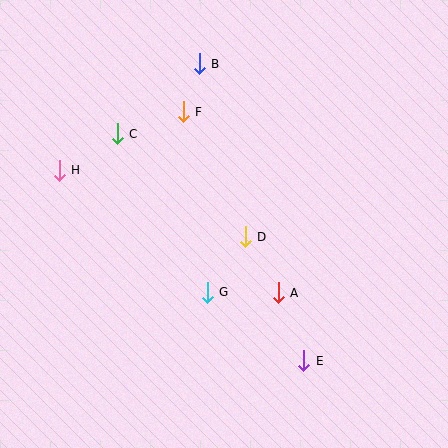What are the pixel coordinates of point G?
Point G is at (207, 292).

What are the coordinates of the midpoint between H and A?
The midpoint between H and A is at (169, 231).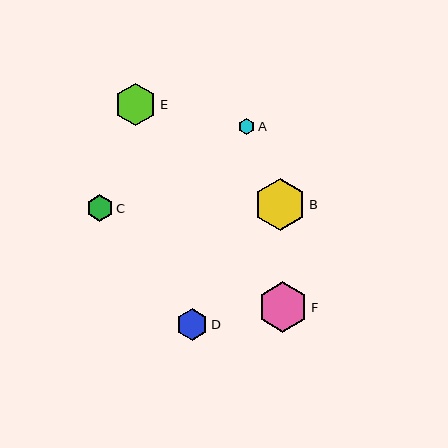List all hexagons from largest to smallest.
From largest to smallest: B, F, E, D, C, A.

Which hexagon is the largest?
Hexagon B is the largest with a size of approximately 52 pixels.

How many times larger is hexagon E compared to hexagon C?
Hexagon E is approximately 1.6 times the size of hexagon C.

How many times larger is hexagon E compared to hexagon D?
Hexagon E is approximately 1.3 times the size of hexagon D.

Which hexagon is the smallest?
Hexagon A is the smallest with a size of approximately 17 pixels.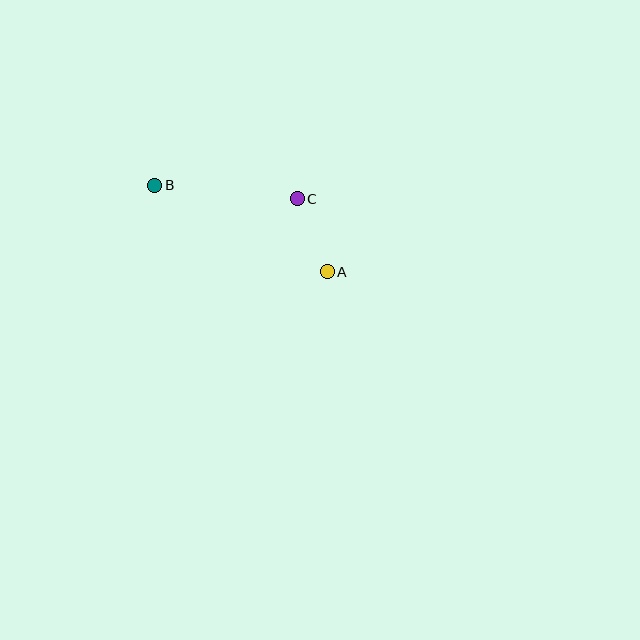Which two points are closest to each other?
Points A and C are closest to each other.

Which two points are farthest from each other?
Points A and B are farthest from each other.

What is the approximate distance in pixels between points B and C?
The distance between B and C is approximately 143 pixels.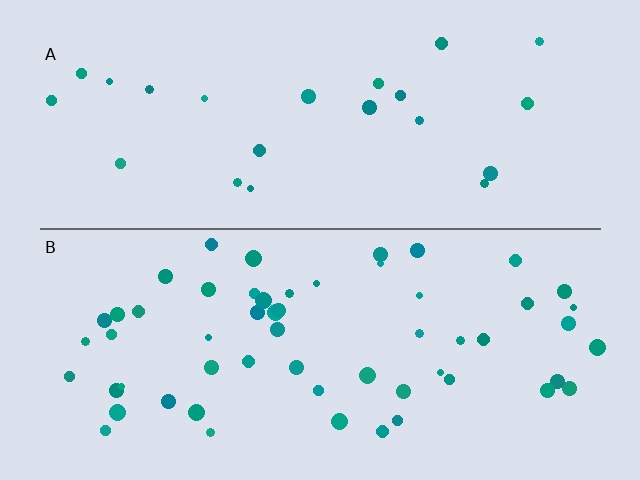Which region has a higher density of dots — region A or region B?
B (the bottom).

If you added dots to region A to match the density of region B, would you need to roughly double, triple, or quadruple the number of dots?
Approximately double.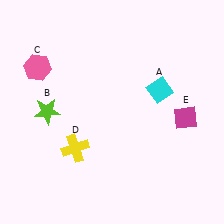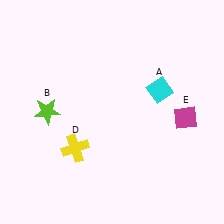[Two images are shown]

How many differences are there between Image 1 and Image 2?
There is 1 difference between the two images.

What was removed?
The pink hexagon (C) was removed in Image 2.